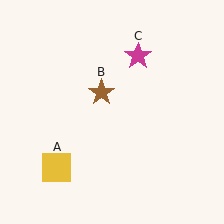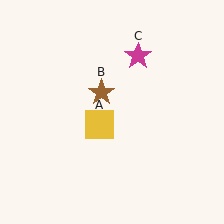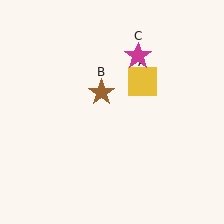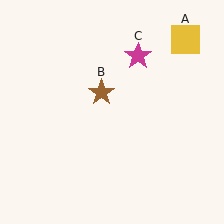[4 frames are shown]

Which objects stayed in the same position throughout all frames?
Brown star (object B) and magenta star (object C) remained stationary.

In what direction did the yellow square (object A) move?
The yellow square (object A) moved up and to the right.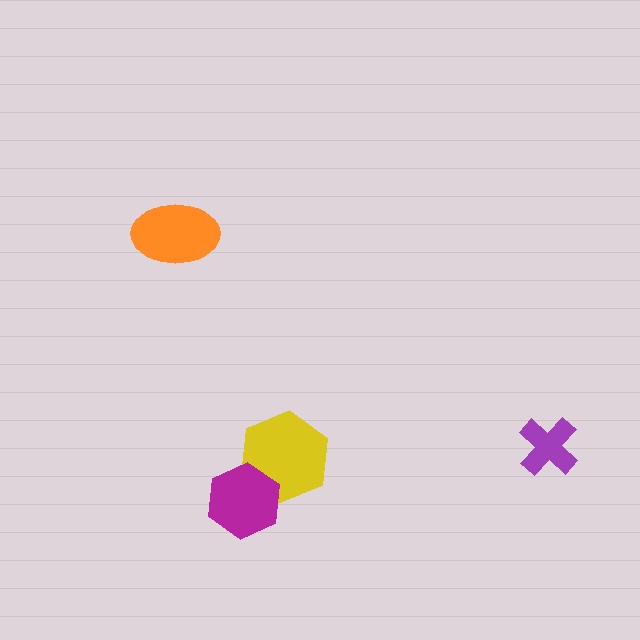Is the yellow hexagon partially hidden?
Yes, it is partially covered by another shape.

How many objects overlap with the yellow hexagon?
1 object overlaps with the yellow hexagon.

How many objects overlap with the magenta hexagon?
1 object overlaps with the magenta hexagon.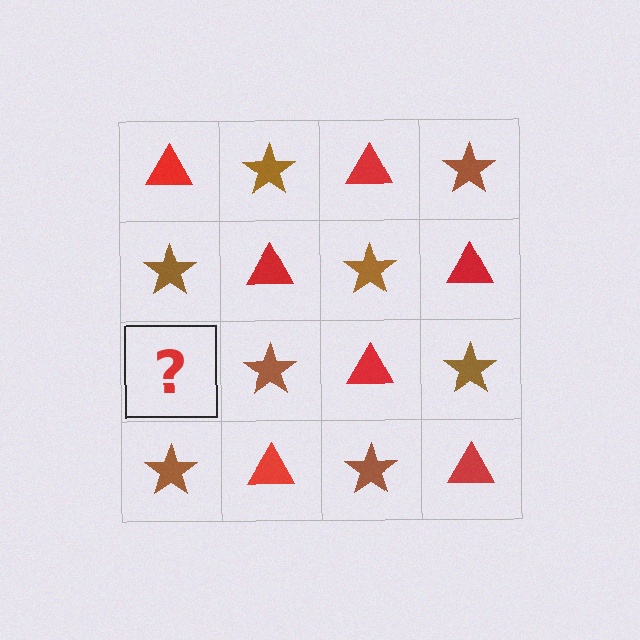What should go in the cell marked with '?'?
The missing cell should contain a red triangle.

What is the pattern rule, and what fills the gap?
The rule is that it alternates red triangle and brown star in a checkerboard pattern. The gap should be filled with a red triangle.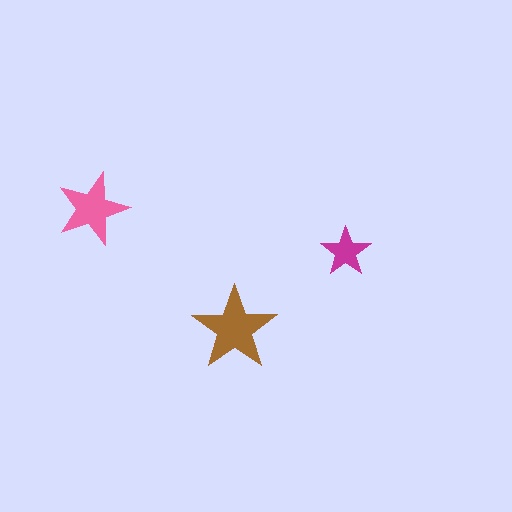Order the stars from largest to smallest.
the brown one, the pink one, the magenta one.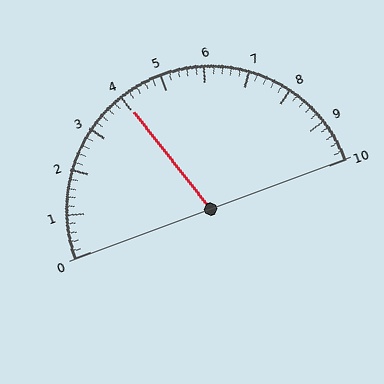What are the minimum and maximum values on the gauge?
The gauge ranges from 0 to 10.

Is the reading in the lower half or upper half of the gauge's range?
The reading is in the lower half of the range (0 to 10).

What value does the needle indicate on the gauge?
The needle indicates approximately 4.0.